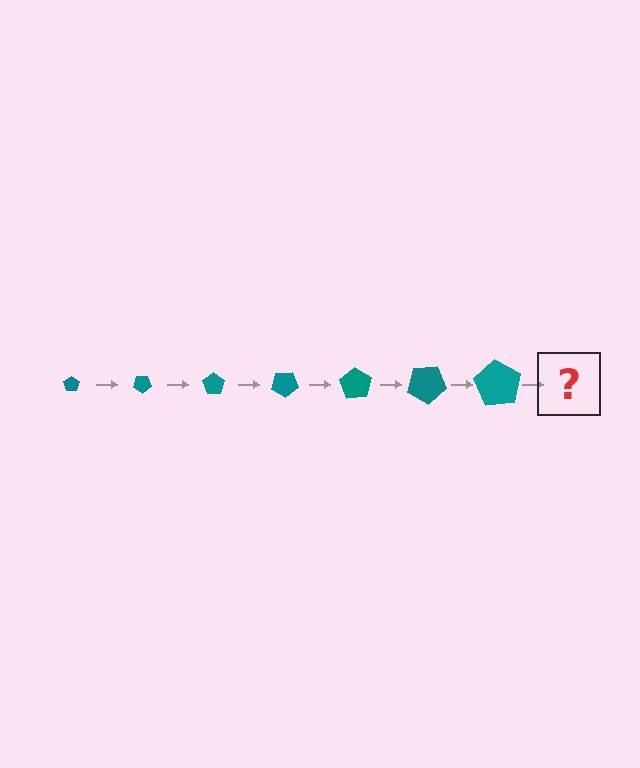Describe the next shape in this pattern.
It should be a pentagon, larger than the previous one and rotated 245 degrees from the start.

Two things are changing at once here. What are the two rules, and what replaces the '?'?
The two rules are that the pentagon grows larger each step and it rotates 35 degrees each step. The '?' should be a pentagon, larger than the previous one and rotated 245 degrees from the start.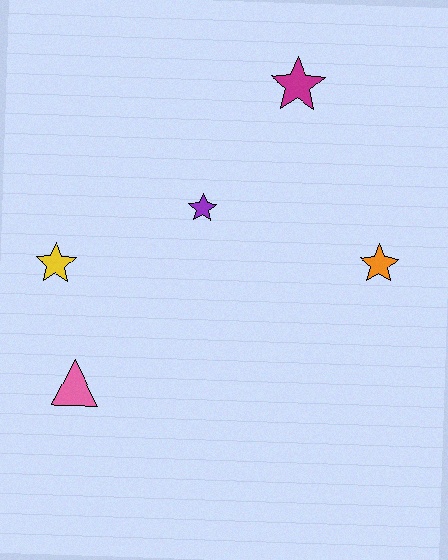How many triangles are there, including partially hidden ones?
There is 1 triangle.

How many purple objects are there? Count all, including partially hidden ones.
There is 1 purple object.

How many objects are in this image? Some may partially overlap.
There are 5 objects.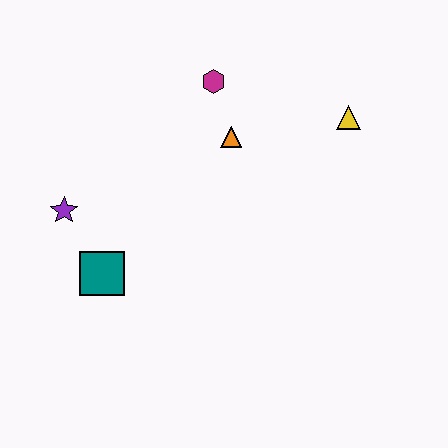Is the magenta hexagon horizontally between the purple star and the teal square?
No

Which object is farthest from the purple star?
The yellow triangle is farthest from the purple star.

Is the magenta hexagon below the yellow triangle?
No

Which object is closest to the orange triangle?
The magenta hexagon is closest to the orange triangle.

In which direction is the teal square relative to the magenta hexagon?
The teal square is below the magenta hexagon.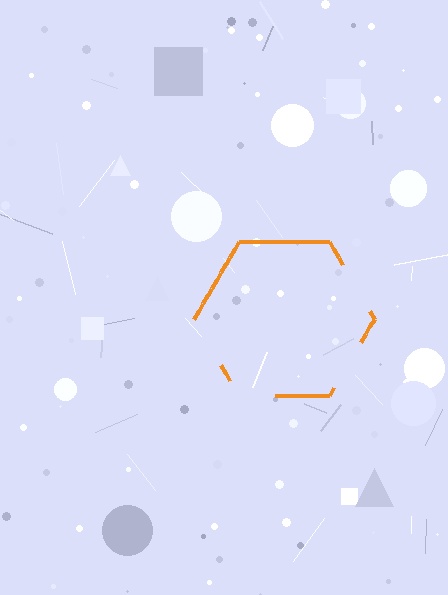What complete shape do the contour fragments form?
The contour fragments form a hexagon.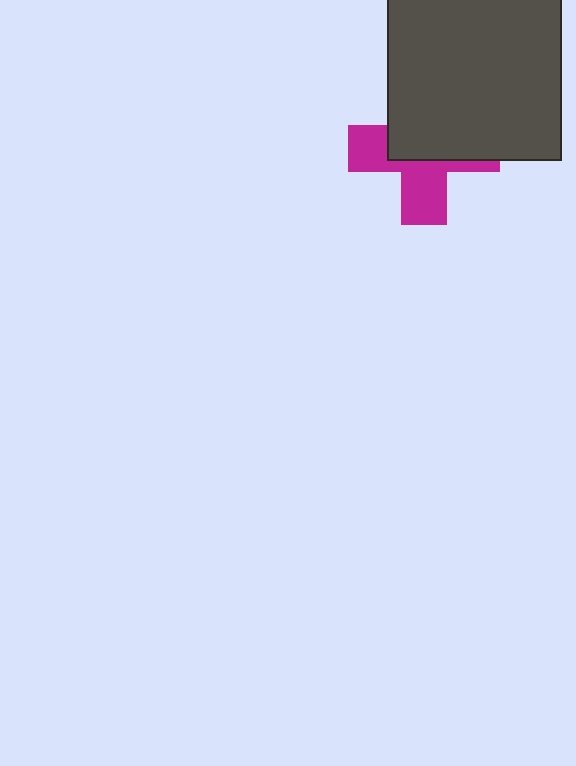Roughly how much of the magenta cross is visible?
About half of it is visible (roughly 46%).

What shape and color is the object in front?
The object in front is a dark gray square.